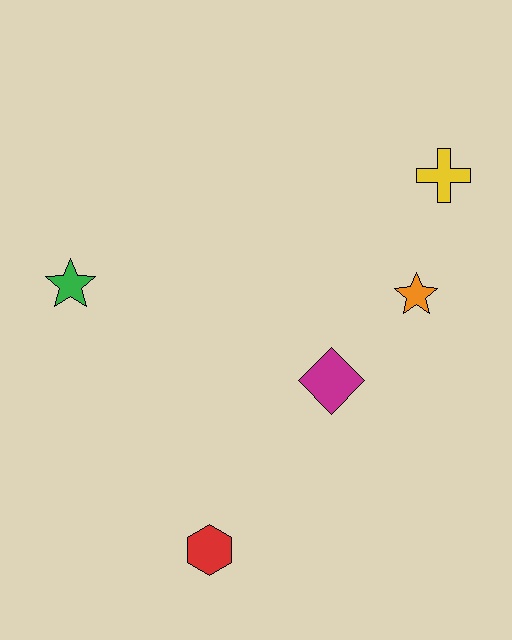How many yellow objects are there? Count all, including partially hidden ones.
There is 1 yellow object.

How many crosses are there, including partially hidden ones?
There is 1 cross.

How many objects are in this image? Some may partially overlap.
There are 5 objects.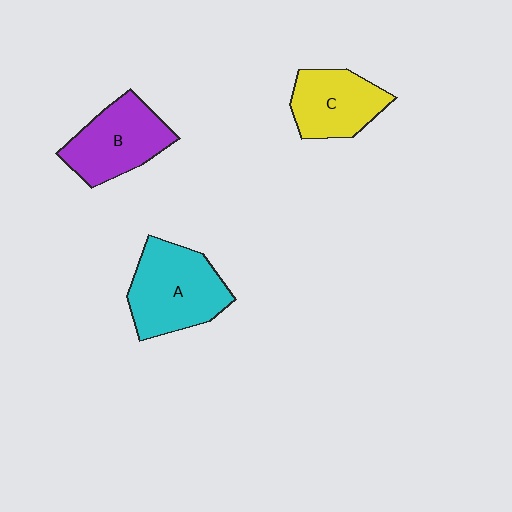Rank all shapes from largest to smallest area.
From largest to smallest: A (cyan), B (purple), C (yellow).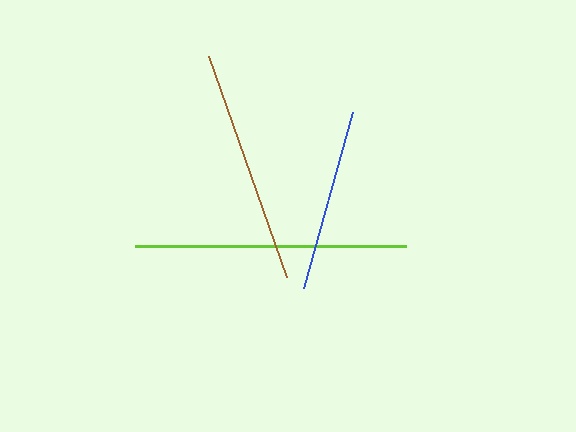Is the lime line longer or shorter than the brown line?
The lime line is longer than the brown line.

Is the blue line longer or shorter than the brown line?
The brown line is longer than the blue line.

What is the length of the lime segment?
The lime segment is approximately 271 pixels long.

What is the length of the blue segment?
The blue segment is approximately 183 pixels long.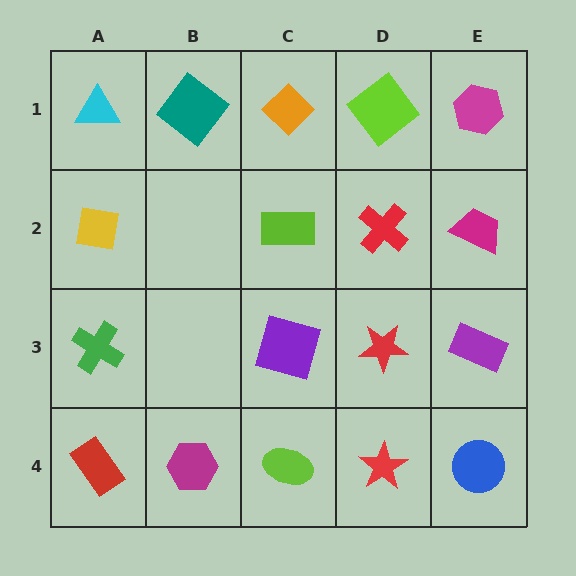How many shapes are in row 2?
4 shapes.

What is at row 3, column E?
A purple rectangle.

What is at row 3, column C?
A purple square.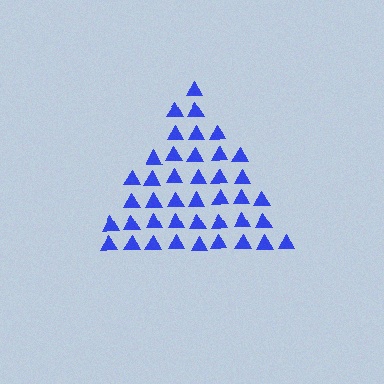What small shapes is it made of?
It is made of small triangles.